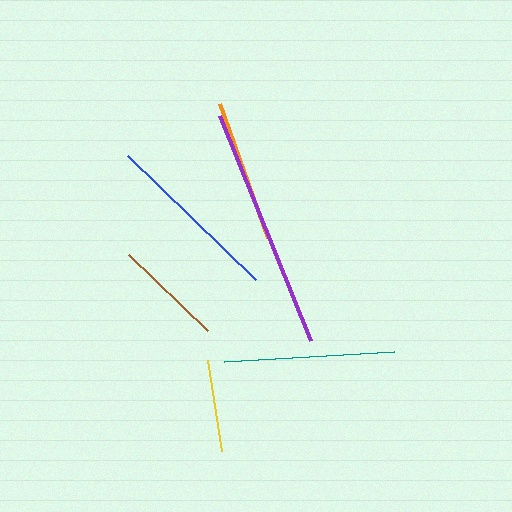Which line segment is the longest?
The purple line is the longest at approximately 242 pixels.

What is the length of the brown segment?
The brown segment is approximately 110 pixels long.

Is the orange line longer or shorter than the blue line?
The blue line is longer than the orange line.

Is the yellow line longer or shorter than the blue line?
The blue line is longer than the yellow line.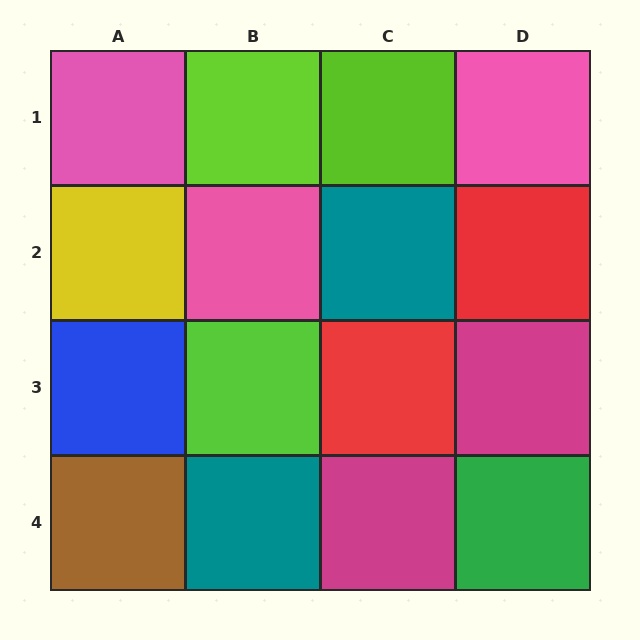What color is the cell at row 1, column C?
Lime.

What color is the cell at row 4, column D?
Green.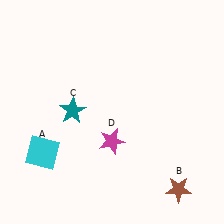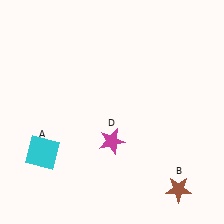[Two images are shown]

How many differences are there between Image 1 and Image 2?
There is 1 difference between the two images.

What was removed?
The teal star (C) was removed in Image 2.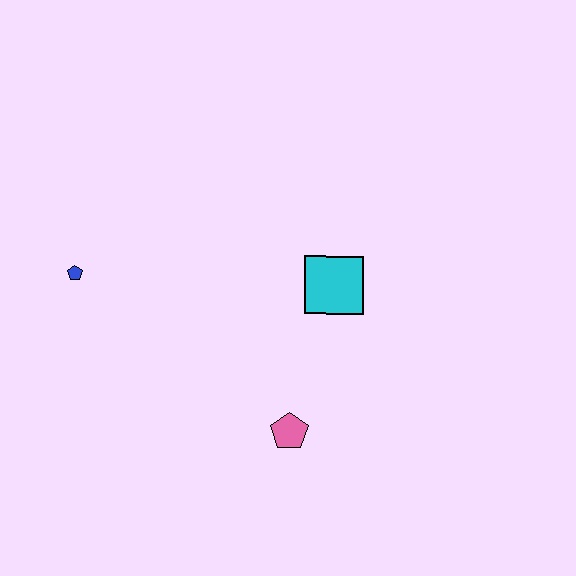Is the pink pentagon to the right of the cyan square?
No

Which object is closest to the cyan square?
The pink pentagon is closest to the cyan square.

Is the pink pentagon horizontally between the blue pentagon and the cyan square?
Yes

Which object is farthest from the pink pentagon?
The blue pentagon is farthest from the pink pentagon.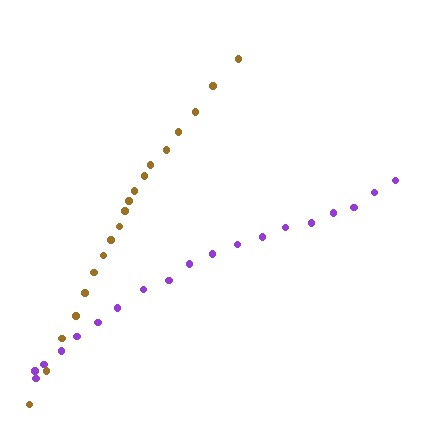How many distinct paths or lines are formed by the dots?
There are 2 distinct paths.